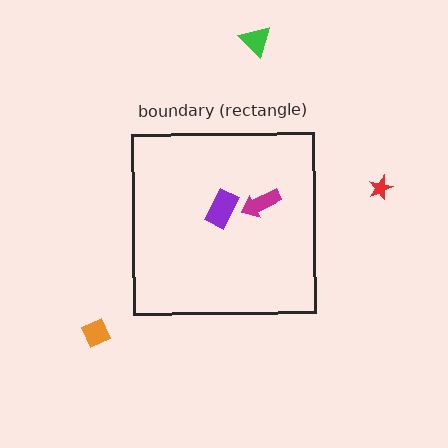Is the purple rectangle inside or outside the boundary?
Inside.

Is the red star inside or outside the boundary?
Outside.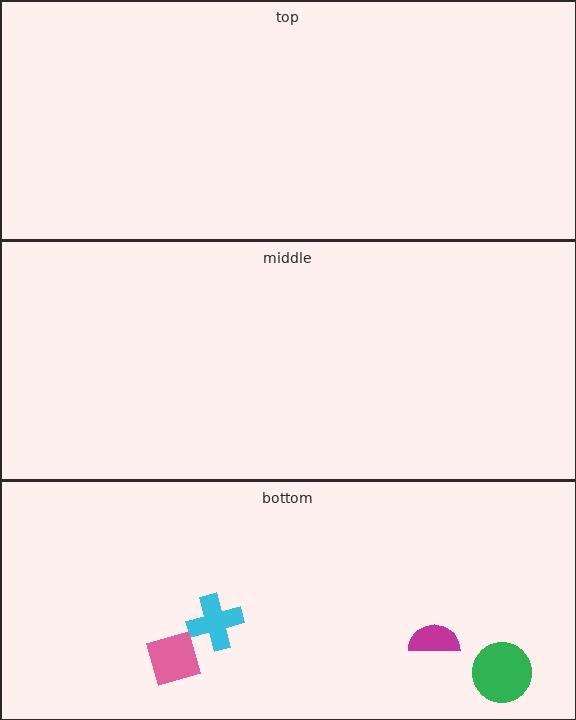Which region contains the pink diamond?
The bottom region.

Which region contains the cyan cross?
The bottom region.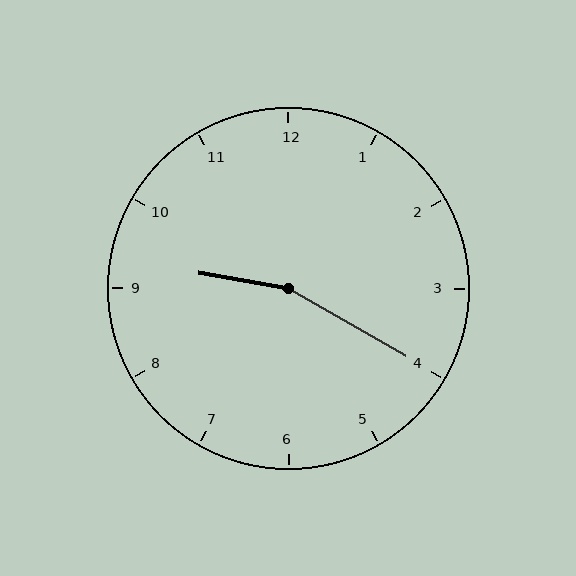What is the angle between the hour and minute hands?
Approximately 160 degrees.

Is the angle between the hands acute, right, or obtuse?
It is obtuse.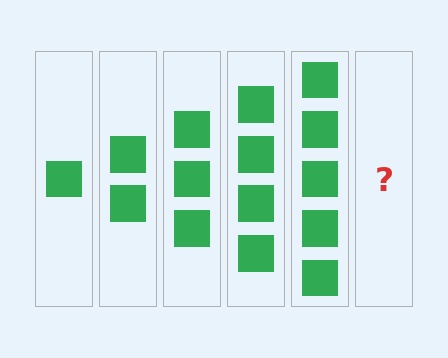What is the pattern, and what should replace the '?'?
The pattern is that each step adds one more square. The '?' should be 6 squares.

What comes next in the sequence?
The next element should be 6 squares.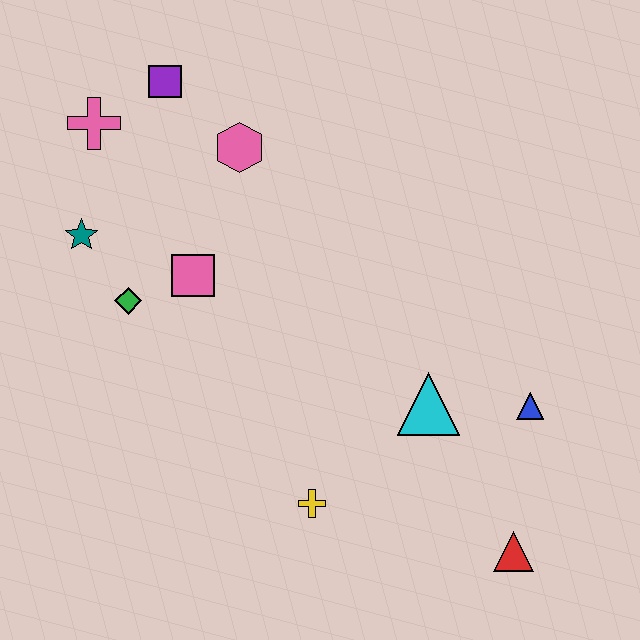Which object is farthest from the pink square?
The red triangle is farthest from the pink square.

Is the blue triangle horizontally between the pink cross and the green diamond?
No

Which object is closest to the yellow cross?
The cyan triangle is closest to the yellow cross.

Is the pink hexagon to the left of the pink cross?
No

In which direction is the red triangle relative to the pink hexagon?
The red triangle is below the pink hexagon.